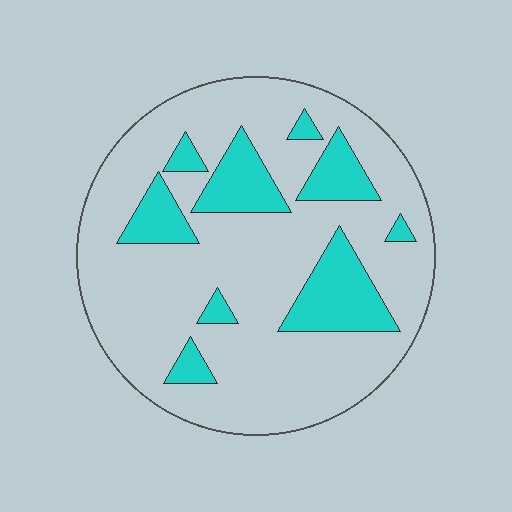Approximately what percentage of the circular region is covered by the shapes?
Approximately 20%.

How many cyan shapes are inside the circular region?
9.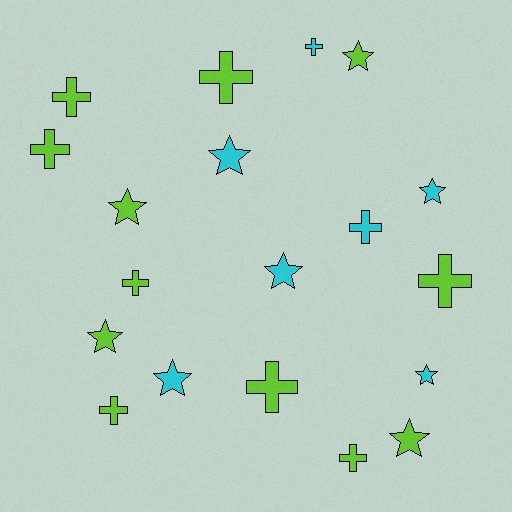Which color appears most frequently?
Lime, with 12 objects.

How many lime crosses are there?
There are 8 lime crosses.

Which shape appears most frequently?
Cross, with 10 objects.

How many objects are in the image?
There are 19 objects.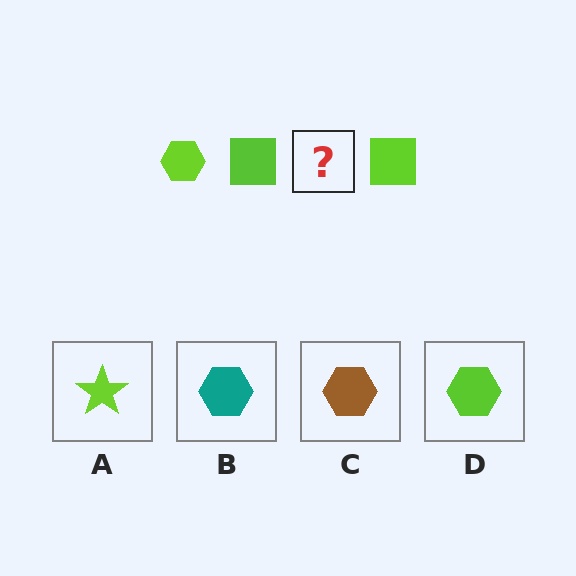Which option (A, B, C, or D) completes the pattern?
D.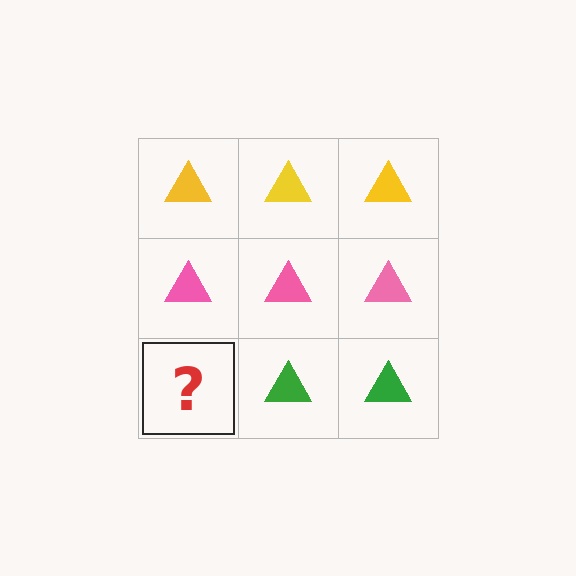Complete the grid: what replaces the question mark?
The question mark should be replaced with a green triangle.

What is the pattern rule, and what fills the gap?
The rule is that each row has a consistent color. The gap should be filled with a green triangle.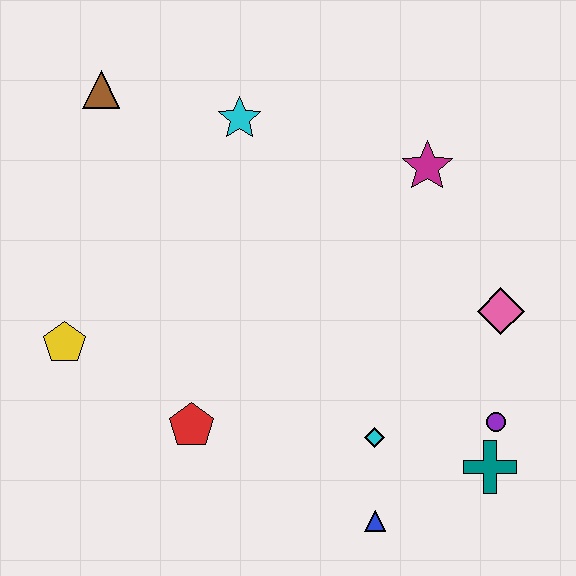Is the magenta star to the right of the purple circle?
No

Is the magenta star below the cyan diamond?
No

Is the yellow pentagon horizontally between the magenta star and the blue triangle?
No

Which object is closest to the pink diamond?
The purple circle is closest to the pink diamond.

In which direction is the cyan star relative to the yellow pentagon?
The cyan star is above the yellow pentagon.